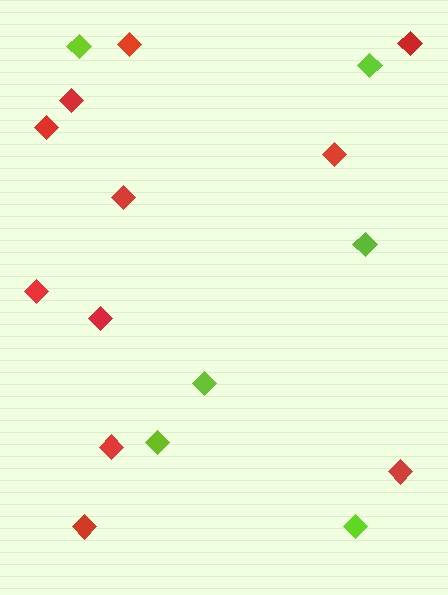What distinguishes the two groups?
There are 2 groups: one group of red diamonds (11) and one group of lime diamonds (6).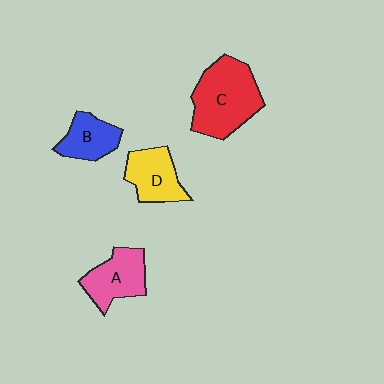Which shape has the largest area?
Shape C (red).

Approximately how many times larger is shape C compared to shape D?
Approximately 1.6 times.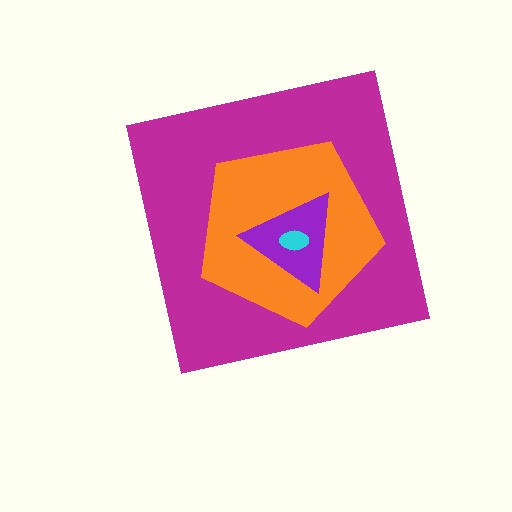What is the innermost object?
The cyan ellipse.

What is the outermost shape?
The magenta square.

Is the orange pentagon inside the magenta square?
Yes.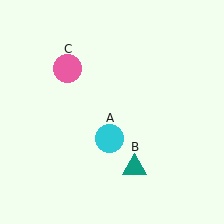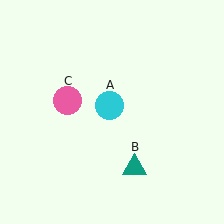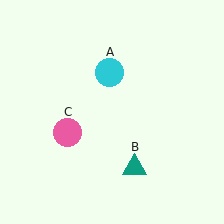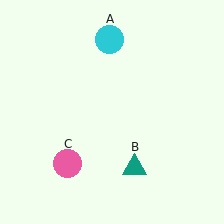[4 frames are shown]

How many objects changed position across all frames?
2 objects changed position: cyan circle (object A), pink circle (object C).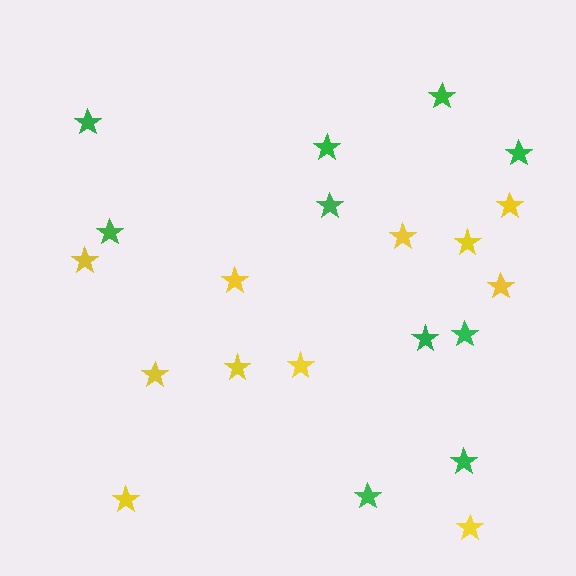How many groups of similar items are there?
There are 2 groups: one group of yellow stars (11) and one group of green stars (10).